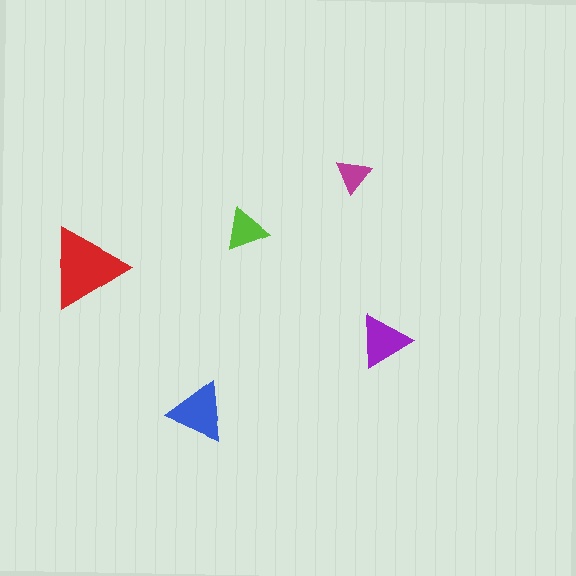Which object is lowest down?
The blue triangle is bottommost.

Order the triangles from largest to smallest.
the red one, the blue one, the purple one, the lime one, the magenta one.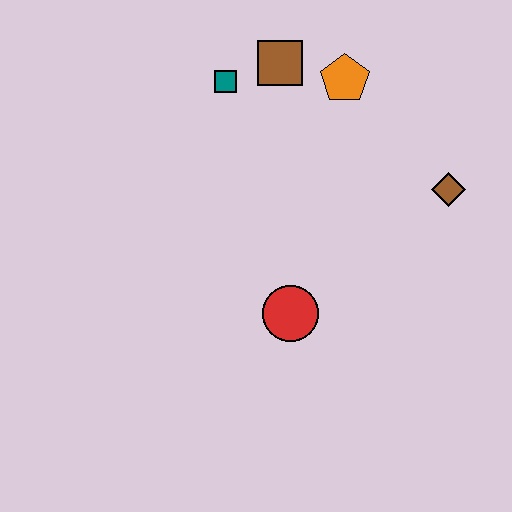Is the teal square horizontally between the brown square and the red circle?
No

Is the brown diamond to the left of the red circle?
No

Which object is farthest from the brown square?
The red circle is farthest from the brown square.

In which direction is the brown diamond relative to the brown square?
The brown diamond is to the right of the brown square.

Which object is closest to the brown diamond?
The orange pentagon is closest to the brown diamond.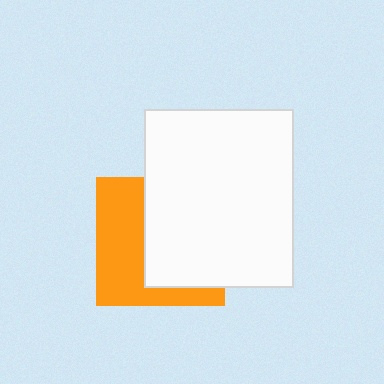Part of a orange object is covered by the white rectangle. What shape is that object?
It is a square.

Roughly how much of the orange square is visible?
About half of it is visible (roughly 46%).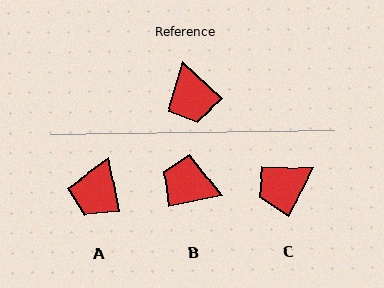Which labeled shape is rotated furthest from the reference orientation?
B, about 125 degrees away.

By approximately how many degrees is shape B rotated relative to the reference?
Approximately 125 degrees clockwise.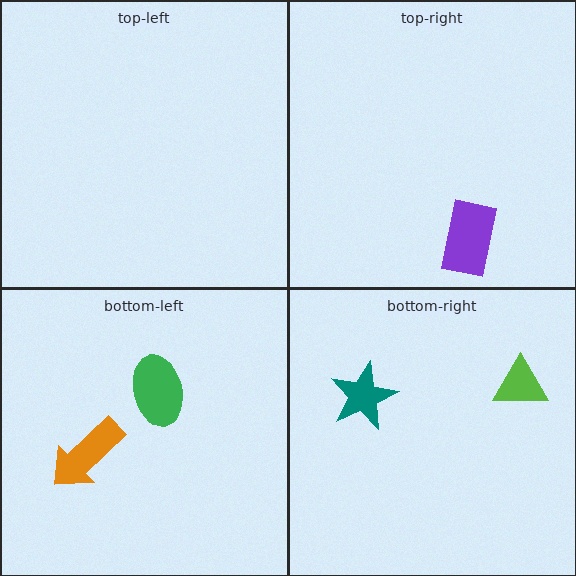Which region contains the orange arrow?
The bottom-left region.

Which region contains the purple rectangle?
The top-right region.